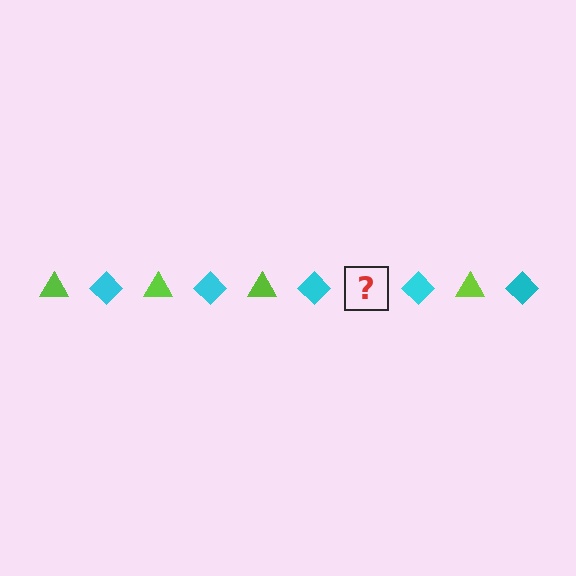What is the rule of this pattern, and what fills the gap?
The rule is that the pattern alternates between lime triangle and cyan diamond. The gap should be filled with a lime triangle.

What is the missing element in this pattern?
The missing element is a lime triangle.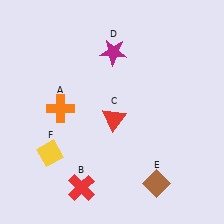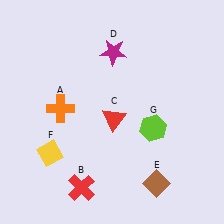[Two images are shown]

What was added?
A lime hexagon (G) was added in Image 2.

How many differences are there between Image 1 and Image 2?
There is 1 difference between the two images.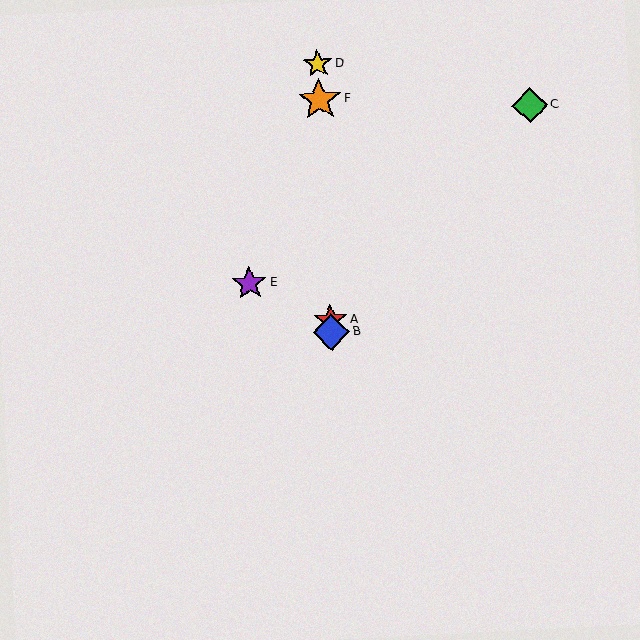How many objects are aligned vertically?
4 objects (A, B, D, F) are aligned vertically.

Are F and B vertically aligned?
Yes, both are at x≈319.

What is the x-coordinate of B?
Object B is at x≈331.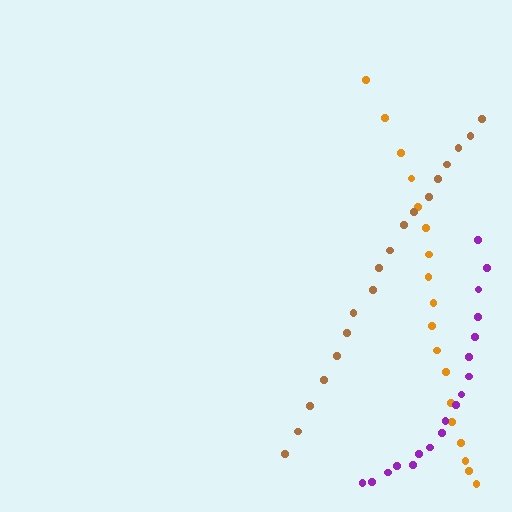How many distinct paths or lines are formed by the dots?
There are 3 distinct paths.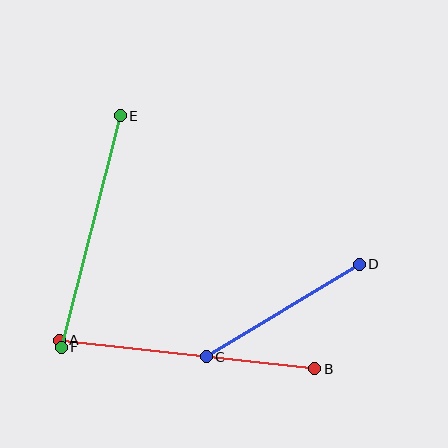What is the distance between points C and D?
The distance is approximately 179 pixels.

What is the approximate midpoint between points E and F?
The midpoint is at approximately (91, 231) pixels.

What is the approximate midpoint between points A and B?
The midpoint is at approximately (187, 354) pixels.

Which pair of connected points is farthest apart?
Points A and B are farthest apart.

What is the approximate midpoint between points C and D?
The midpoint is at approximately (283, 311) pixels.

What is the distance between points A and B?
The distance is approximately 256 pixels.